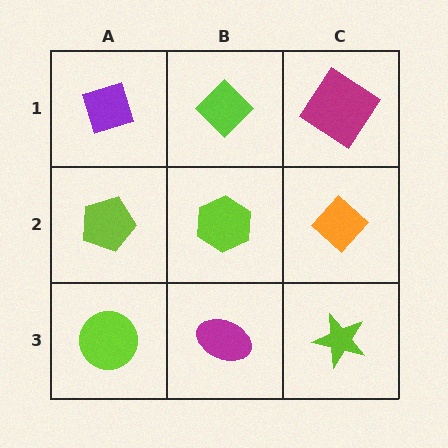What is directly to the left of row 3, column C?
A magenta ellipse.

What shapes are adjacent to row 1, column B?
A lime hexagon (row 2, column B), a purple diamond (row 1, column A), a magenta diamond (row 1, column C).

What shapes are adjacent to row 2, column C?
A magenta diamond (row 1, column C), a lime star (row 3, column C), a lime hexagon (row 2, column B).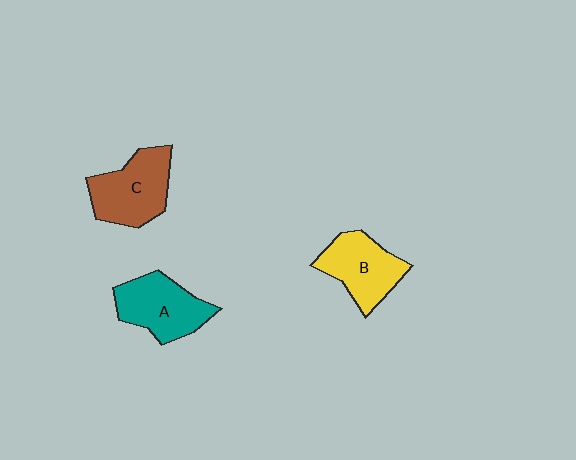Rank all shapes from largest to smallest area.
From largest to smallest: C (brown), A (teal), B (yellow).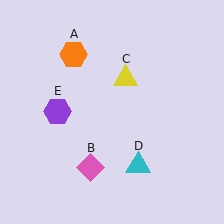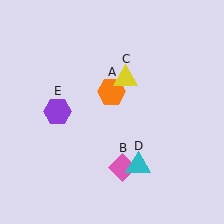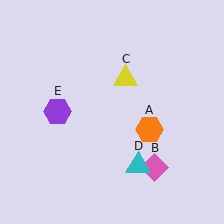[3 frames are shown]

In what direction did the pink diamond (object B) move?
The pink diamond (object B) moved right.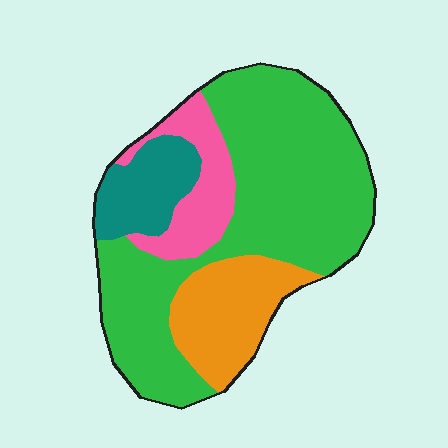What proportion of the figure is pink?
Pink takes up about one eighth (1/8) of the figure.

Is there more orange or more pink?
Orange.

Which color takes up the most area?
Green, at roughly 60%.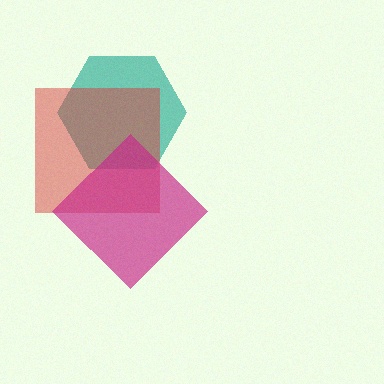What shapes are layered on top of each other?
The layered shapes are: a teal hexagon, a red square, a magenta diamond.